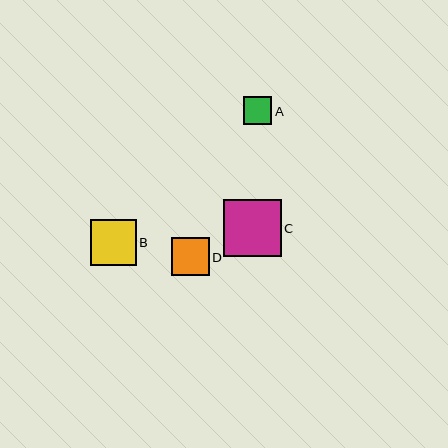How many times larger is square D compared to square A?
Square D is approximately 1.4 times the size of square A.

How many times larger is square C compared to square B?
Square C is approximately 1.3 times the size of square B.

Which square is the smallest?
Square A is the smallest with a size of approximately 28 pixels.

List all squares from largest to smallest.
From largest to smallest: C, B, D, A.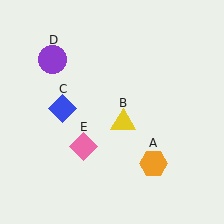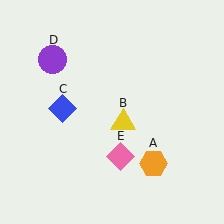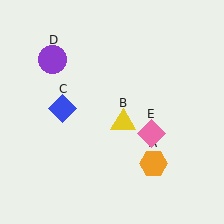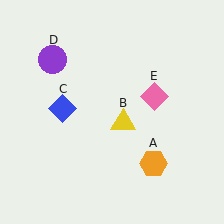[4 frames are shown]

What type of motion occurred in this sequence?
The pink diamond (object E) rotated counterclockwise around the center of the scene.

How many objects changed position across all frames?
1 object changed position: pink diamond (object E).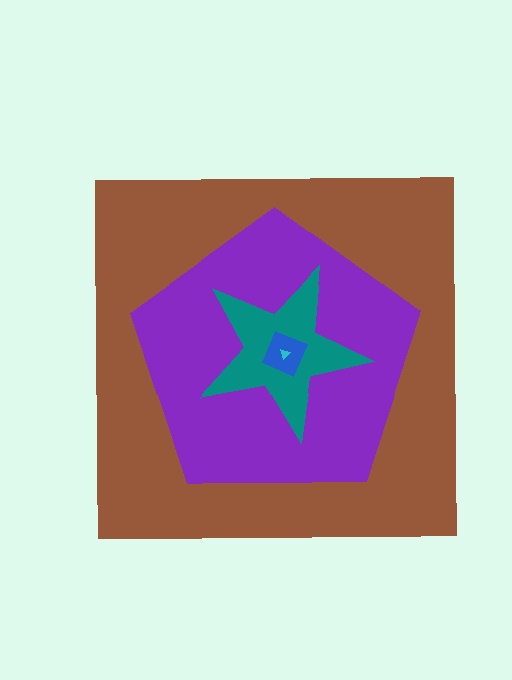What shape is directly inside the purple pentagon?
The teal star.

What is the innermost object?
The cyan triangle.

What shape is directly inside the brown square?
The purple pentagon.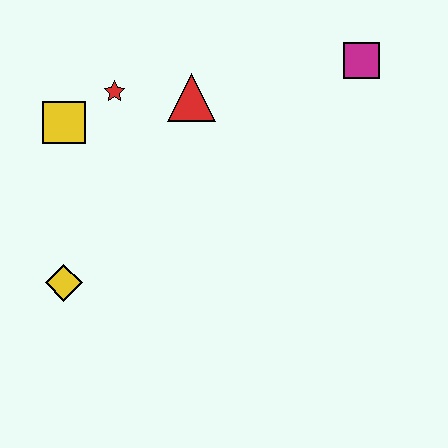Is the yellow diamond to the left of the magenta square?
Yes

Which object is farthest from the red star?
The magenta square is farthest from the red star.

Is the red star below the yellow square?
No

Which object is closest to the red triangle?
The red star is closest to the red triangle.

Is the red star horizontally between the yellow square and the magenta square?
Yes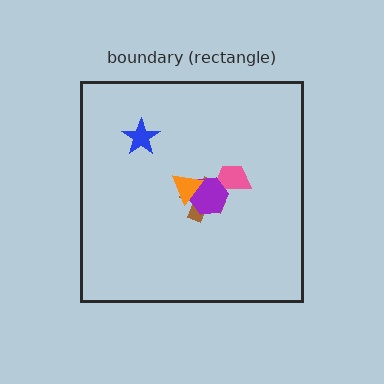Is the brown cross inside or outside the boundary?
Inside.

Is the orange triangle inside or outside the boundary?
Inside.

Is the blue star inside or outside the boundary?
Inside.